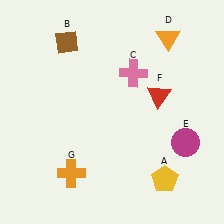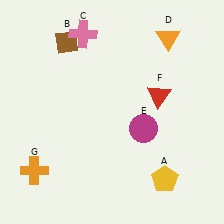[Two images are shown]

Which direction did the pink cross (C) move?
The pink cross (C) moved left.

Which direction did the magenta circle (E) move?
The magenta circle (E) moved left.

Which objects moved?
The objects that moved are: the pink cross (C), the magenta circle (E), the orange cross (G).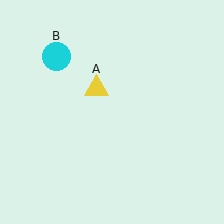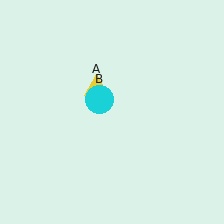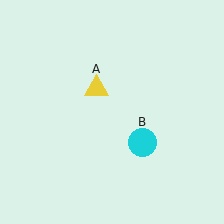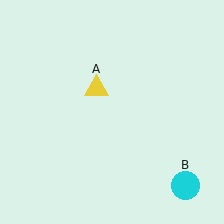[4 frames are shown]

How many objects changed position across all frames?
1 object changed position: cyan circle (object B).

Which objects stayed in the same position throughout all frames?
Yellow triangle (object A) remained stationary.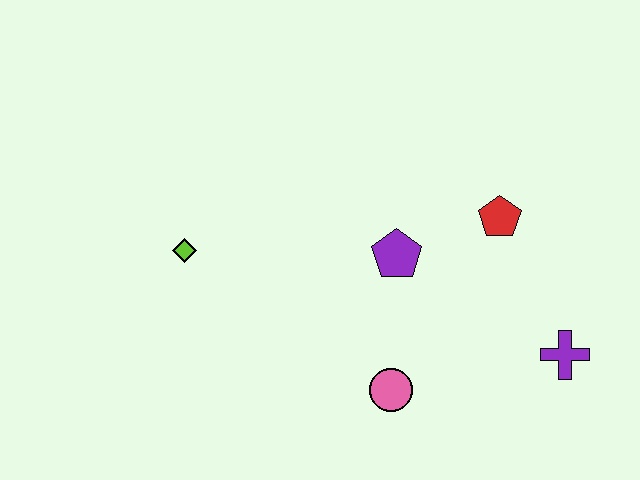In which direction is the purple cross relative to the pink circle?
The purple cross is to the right of the pink circle.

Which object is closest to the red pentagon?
The purple pentagon is closest to the red pentagon.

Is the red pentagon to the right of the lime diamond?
Yes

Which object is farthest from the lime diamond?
The purple cross is farthest from the lime diamond.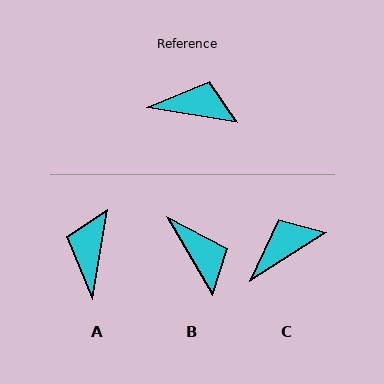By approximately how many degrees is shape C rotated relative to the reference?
Approximately 42 degrees counter-clockwise.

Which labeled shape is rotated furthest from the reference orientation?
A, about 90 degrees away.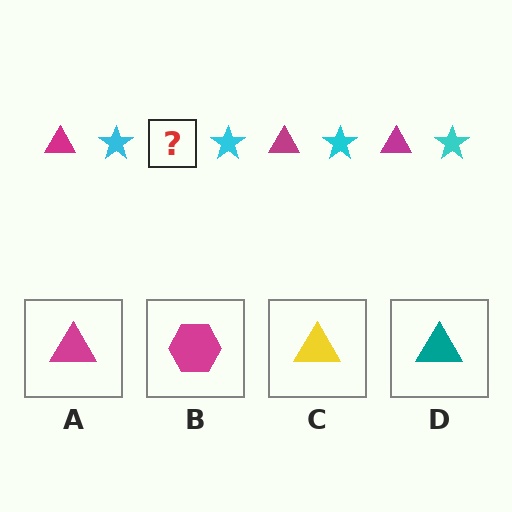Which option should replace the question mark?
Option A.